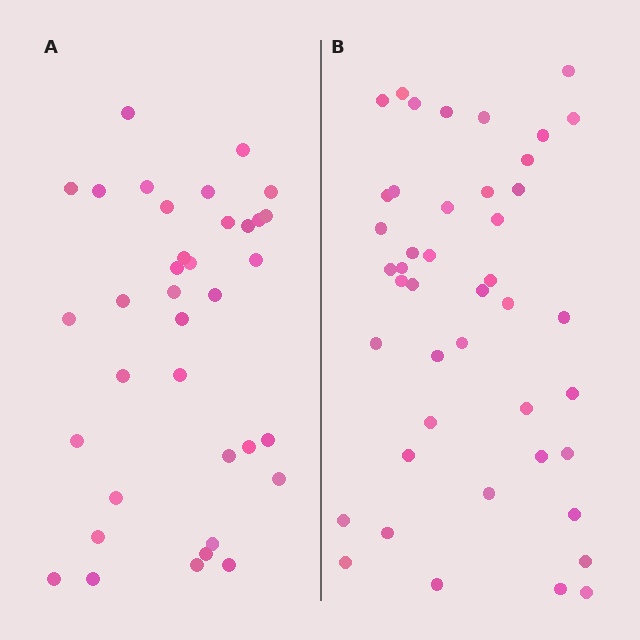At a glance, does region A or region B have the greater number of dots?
Region B (the right region) has more dots.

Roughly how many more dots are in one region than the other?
Region B has roughly 8 or so more dots than region A.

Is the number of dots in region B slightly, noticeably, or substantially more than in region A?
Region B has only slightly more — the two regions are fairly close. The ratio is roughly 1.2 to 1.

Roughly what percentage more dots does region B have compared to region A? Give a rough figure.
About 20% more.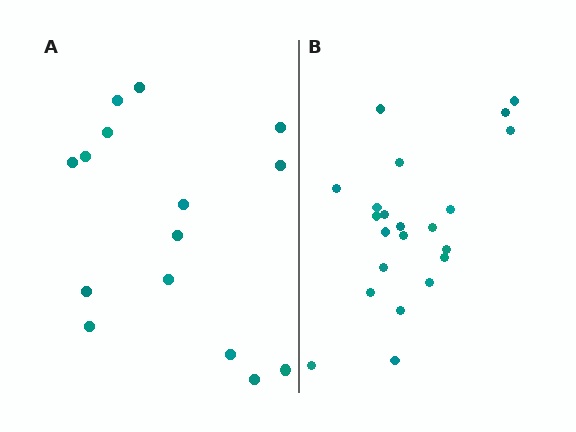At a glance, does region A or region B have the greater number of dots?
Region B (the right region) has more dots.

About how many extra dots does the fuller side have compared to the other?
Region B has roughly 8 or so more dots than region A.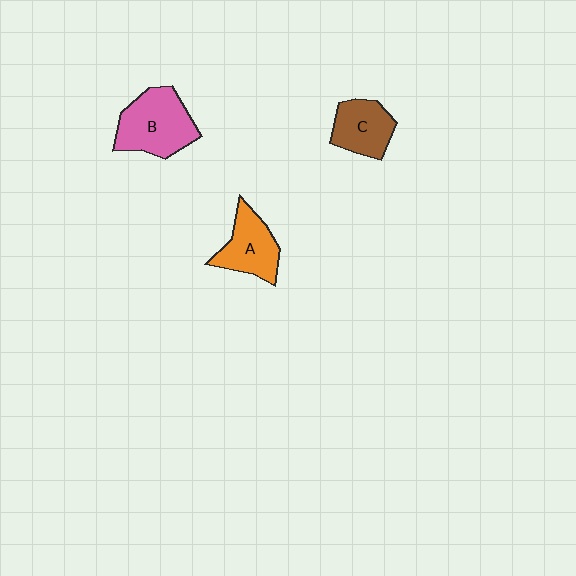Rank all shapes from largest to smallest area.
From largest to smallest: B (pink), A (orange), C (brown).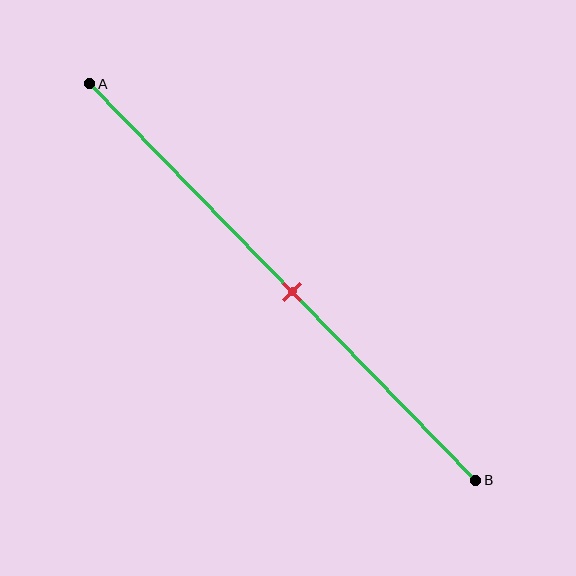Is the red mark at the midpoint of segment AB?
Yes, the mark is approximately at the midpoint.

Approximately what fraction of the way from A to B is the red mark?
The red mark is approximately 55% of the way from A to B.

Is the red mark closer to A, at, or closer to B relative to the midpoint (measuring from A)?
The red mark is approximately at the midpoint of segment AB.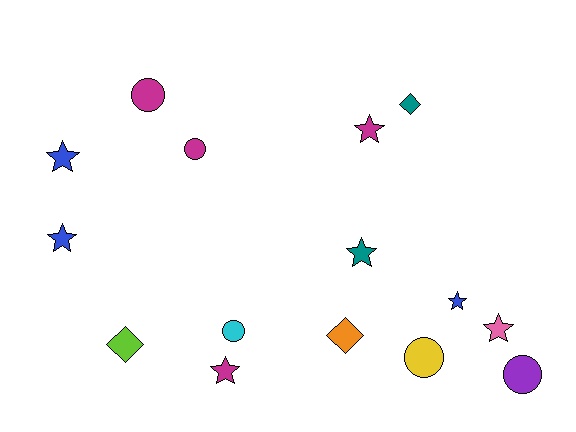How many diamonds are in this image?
There are 3 diamonds.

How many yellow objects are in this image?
There is 1 yellow object.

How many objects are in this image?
There are 15 objects.